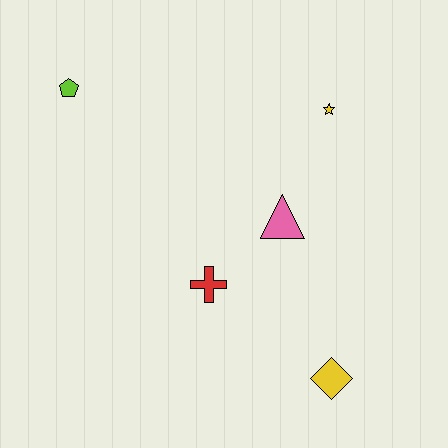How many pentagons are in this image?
There is 1 pentagon.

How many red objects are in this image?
There is 1 red object.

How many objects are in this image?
There are 5 objects.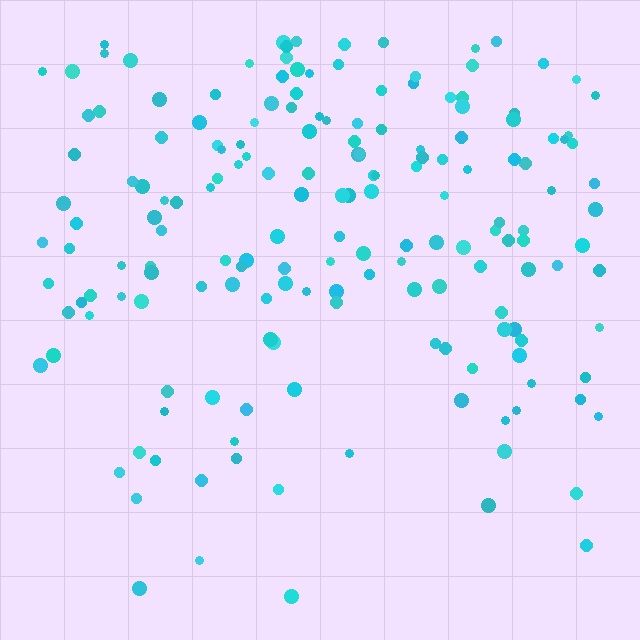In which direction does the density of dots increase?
From bottom to top, with the top side densest.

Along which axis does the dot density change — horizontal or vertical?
Vertical.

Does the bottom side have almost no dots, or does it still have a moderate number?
Still a moderate number, just noticeably fewer than the top.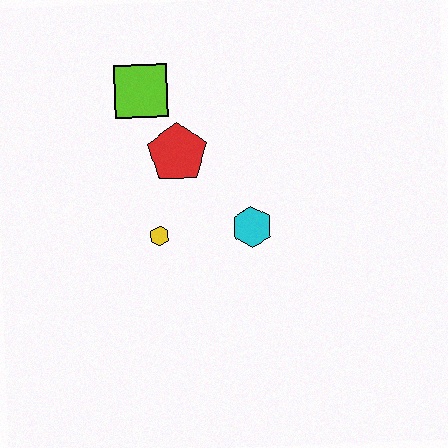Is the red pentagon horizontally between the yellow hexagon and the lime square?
No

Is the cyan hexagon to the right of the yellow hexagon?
Yes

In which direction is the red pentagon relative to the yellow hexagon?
The red pentagon is above the yellow hexagon.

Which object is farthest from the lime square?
The cyan hexagon is farthest from the lime square.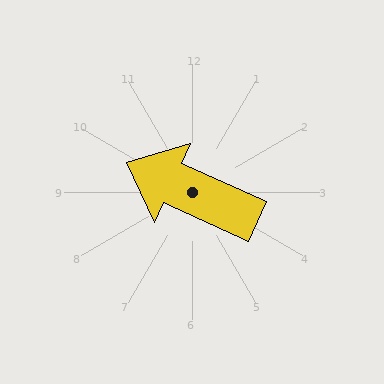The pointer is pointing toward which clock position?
Roughly 10 o'clock.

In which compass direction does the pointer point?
Northwest.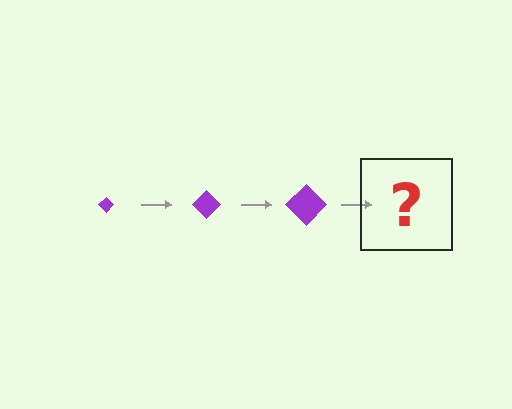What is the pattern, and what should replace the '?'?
The pattern is that the diamond gets progressively larger each step. The '?' should be a purple diamond, larger than the previous one.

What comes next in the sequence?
The next element should be a purple diamond, larger than the previous one.